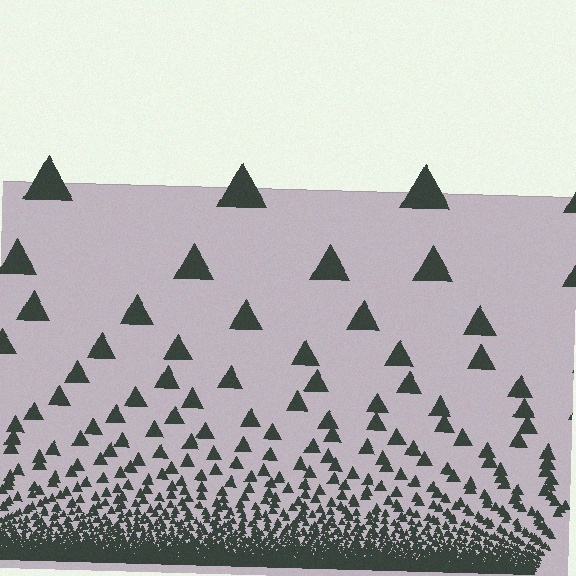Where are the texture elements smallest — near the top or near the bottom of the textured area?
Near the bottom.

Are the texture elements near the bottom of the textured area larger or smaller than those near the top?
Smaller. The gradient is inverted — elements near the bottom are smaller and denser.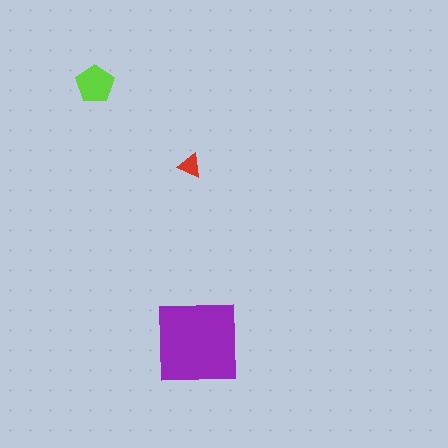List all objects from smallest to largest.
The red triangle, the lime pentagon, the purple square.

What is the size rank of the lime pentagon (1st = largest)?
2nd.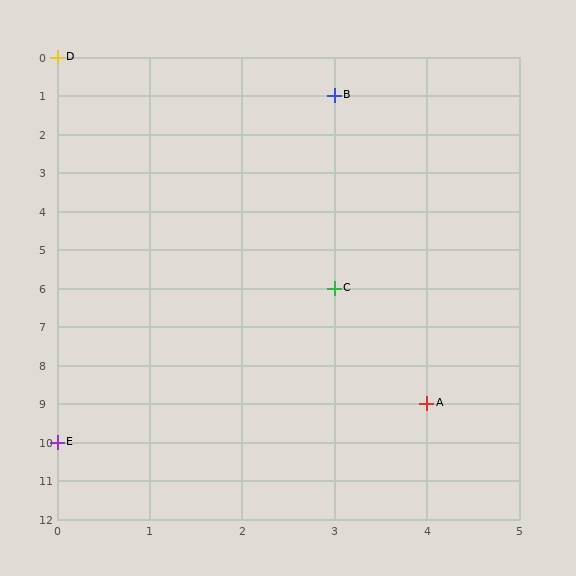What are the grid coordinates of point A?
Point A is at grid coordinates (4, 9).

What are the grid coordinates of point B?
Point B is at grid coordinates (3, 1).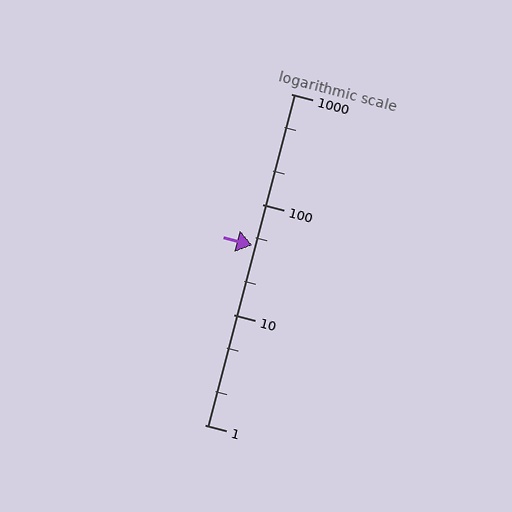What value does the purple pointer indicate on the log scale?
The pointer indicates approximately 42.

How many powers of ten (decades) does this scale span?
The scale spans 3 decades, from 1 to 1000.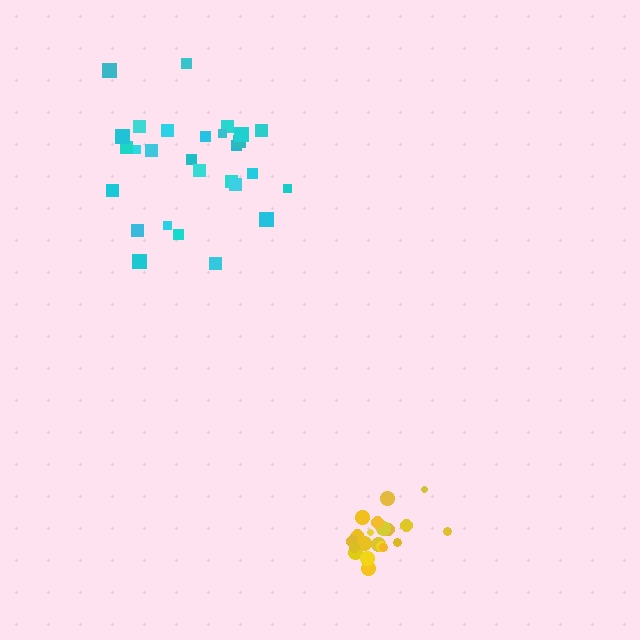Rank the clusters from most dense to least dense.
yellow, cyan.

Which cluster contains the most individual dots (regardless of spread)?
Cyan (28).